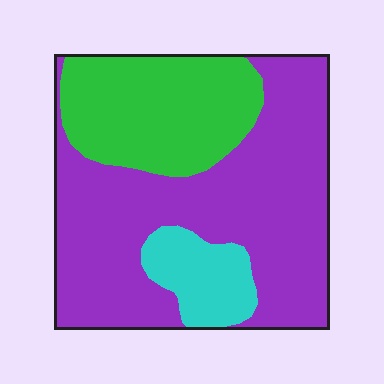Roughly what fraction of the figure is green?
Green takes up about one quarter (1/4) of the figure.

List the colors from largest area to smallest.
From largest to smallest: purple, green, cyan.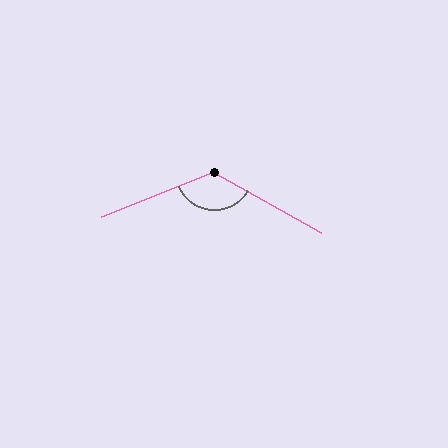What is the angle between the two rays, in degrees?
Approximately 129 degrees.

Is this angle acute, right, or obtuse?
It is obtuse.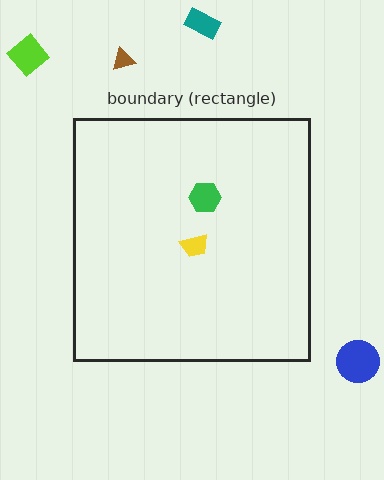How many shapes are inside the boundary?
2 inside, 4 outside.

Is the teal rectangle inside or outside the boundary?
Outside.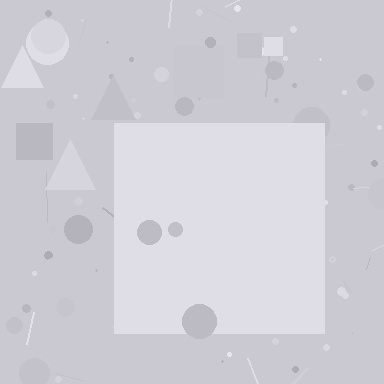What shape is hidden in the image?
A square is hidden in the image.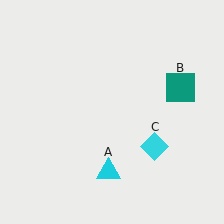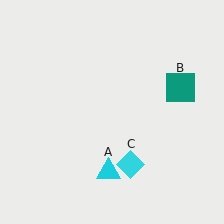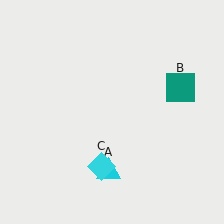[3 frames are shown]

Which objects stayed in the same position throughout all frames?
Cyan triangle (object A) and teal square (object B) remained stationary.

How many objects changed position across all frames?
1 object changed position: cyan diamond (object C).